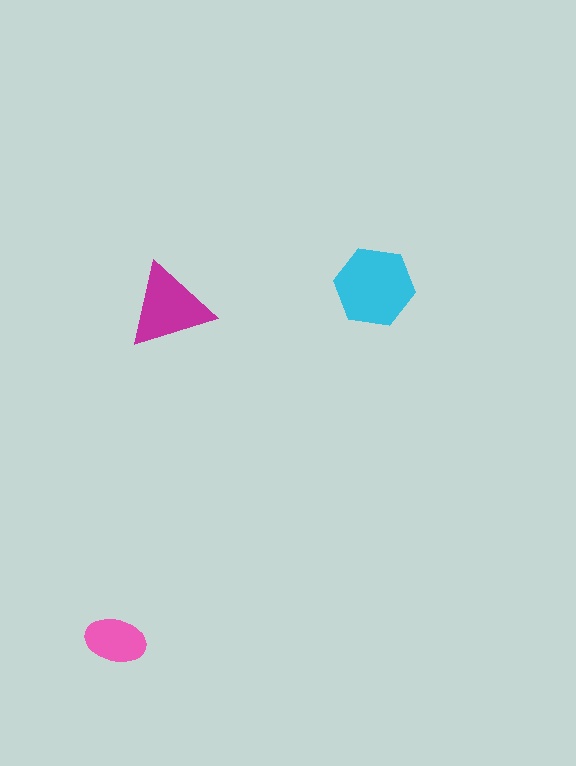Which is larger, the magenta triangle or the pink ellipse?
The magenta triangle.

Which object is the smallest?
The pink ellipse.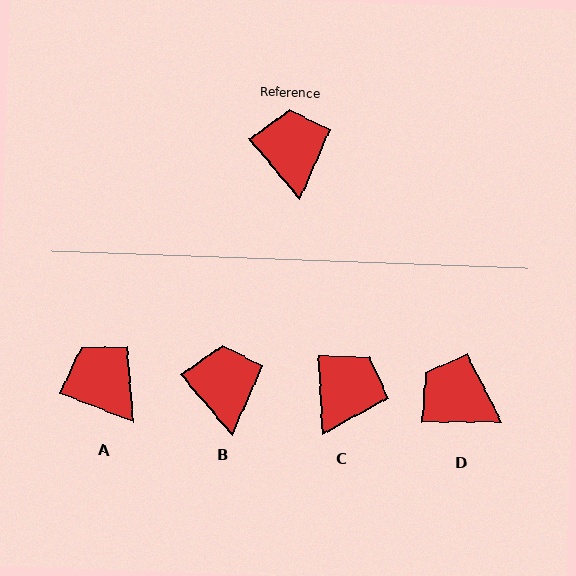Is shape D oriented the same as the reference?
No, it is off by about 50 degrees.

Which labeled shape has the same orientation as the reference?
B.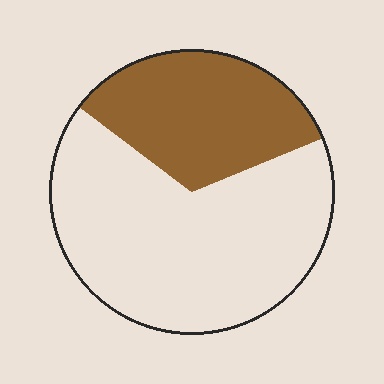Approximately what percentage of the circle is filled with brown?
Approximately 35%.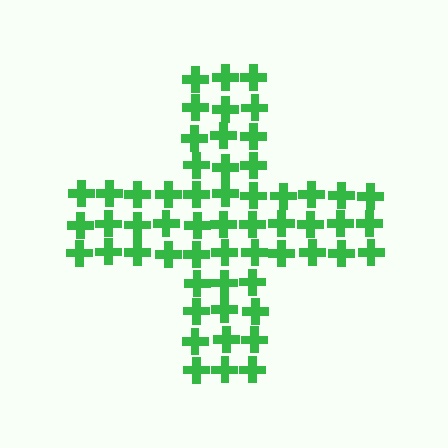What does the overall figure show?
The overall figure shows a cross.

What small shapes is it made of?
It is made of small crosses.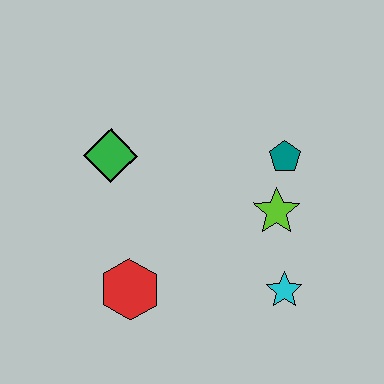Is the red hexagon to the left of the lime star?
Yes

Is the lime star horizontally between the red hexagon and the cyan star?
Yes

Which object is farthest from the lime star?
The green diamond is farthest from the lime star.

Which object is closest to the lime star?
The teal pentagon is closest to the lime star.